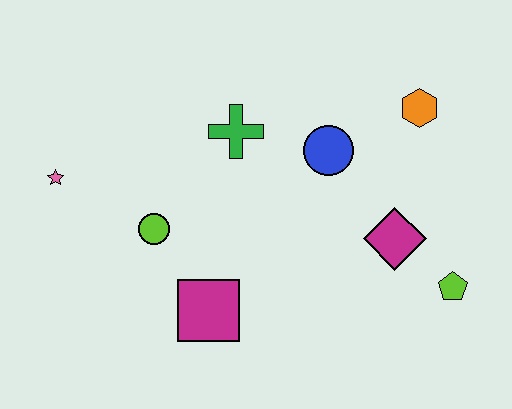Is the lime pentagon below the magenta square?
No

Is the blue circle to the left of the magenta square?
No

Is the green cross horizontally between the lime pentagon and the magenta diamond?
No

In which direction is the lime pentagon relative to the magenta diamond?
The lime pentagon is to the right of the magenta diamond.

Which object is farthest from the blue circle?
The pink star is farthest from the blue circle.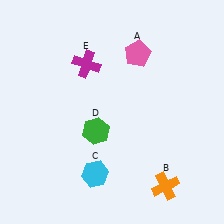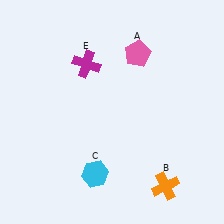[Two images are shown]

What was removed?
The green hexagon (D) was removed in Image 2.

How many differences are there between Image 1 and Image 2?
There is 1 difference between the two images.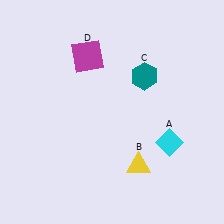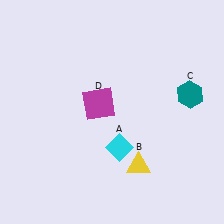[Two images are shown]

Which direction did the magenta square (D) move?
The magenta square (D) moved down.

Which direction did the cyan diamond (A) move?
The cyan diamond (A) moved left.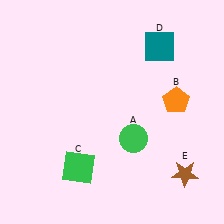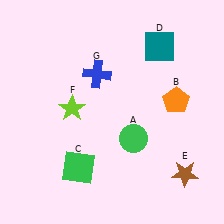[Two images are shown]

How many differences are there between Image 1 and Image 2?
There are 2 differences between the two images.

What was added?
A lime star (F), a blue cross (G) were added in Image 2.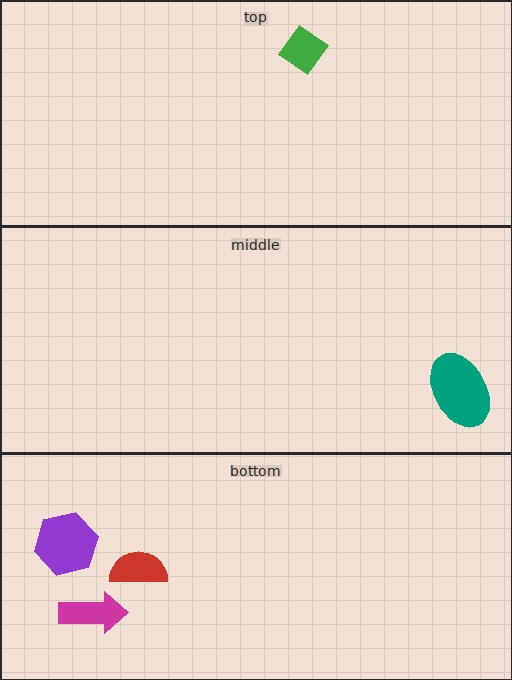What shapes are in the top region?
The green diamond.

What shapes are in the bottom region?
The purple hexagon, the red semicircle, the magenta arrow.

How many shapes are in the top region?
1.